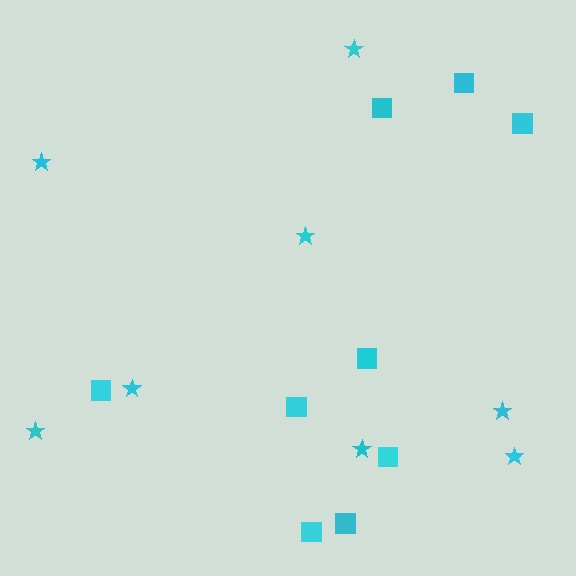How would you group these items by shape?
There are 2 groups: one group of stars (8) and one group of squares (9).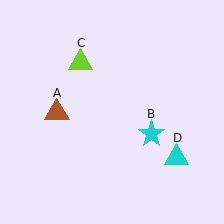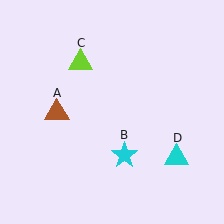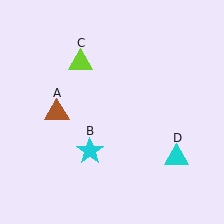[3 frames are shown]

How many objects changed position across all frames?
1 object changed position: cyan star (object B).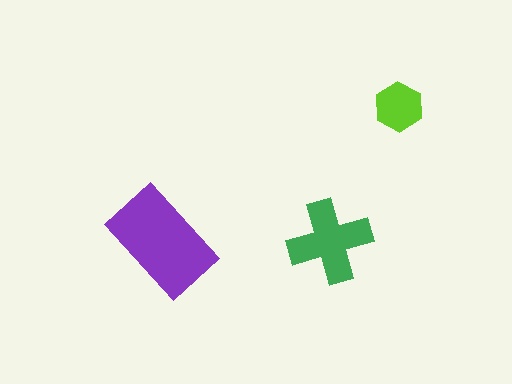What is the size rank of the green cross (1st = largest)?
2nd.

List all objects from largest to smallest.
The purple rectangle, the green cross, the lime hexagon.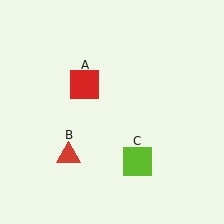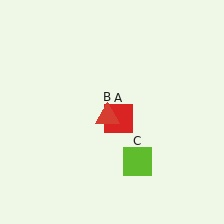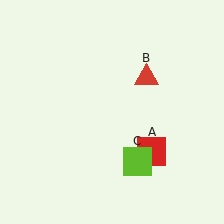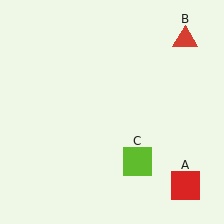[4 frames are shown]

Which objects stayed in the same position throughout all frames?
Lime square (object C) remained stationary.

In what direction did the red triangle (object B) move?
The red triangle (object B) moved up and to the right.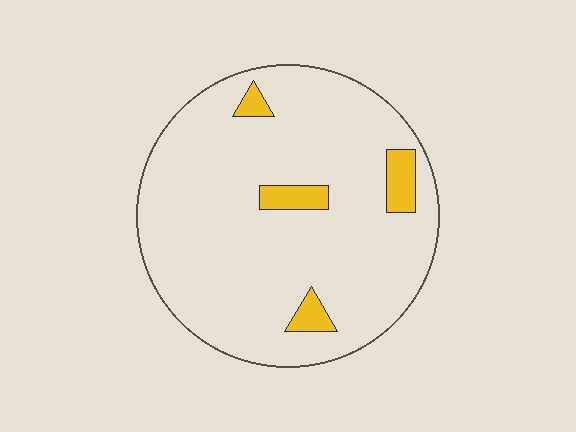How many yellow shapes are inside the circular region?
4.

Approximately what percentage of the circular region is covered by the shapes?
Approximately 10%.